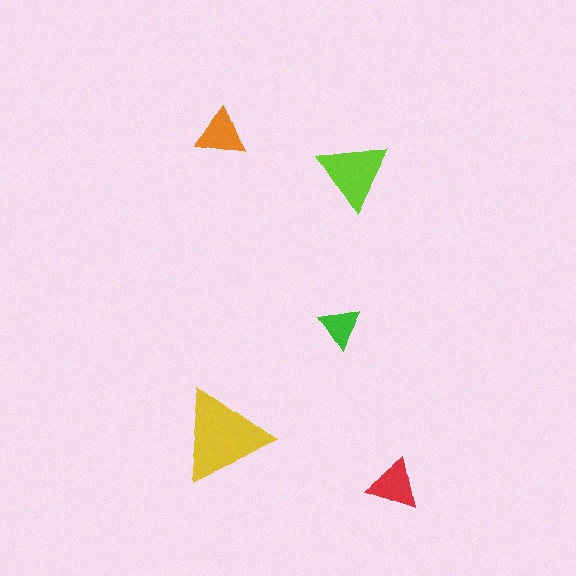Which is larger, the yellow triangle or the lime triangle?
The yellow one.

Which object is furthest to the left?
The yellow triangle is leftmost.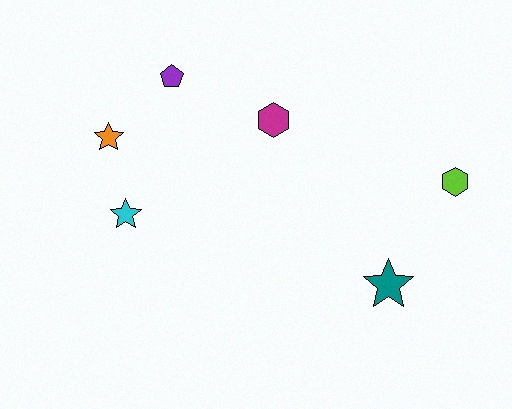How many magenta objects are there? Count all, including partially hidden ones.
There is 1 magenta object.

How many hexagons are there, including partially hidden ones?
There are 2 hexagons.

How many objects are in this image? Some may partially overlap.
There are 6 objects.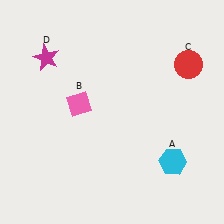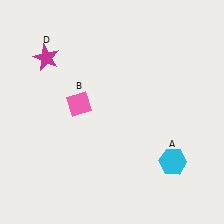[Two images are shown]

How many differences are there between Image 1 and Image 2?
There is 1 difference between the two images.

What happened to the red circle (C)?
The red circle (C) was removed in Image 2. It was in the top-right area of Image 1.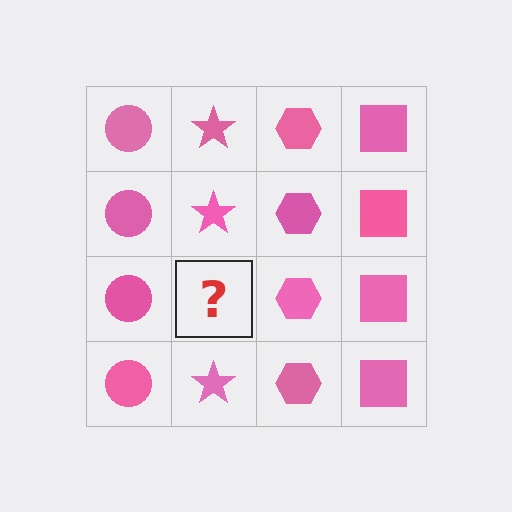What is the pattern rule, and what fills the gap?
The rule is that each column has a consistent shape. The gap should be filled with a pink star.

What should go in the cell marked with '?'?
The missing cell should contain a pink star.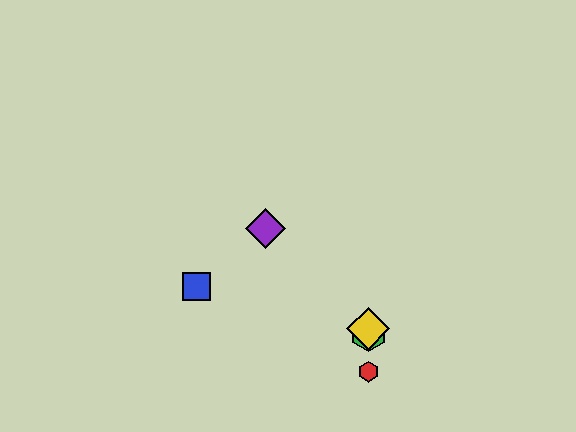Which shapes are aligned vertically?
The red hexagon, the green hexagon, the yellow diamond are aligned vertically.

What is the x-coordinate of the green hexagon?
The green hexagon is at x≈368.